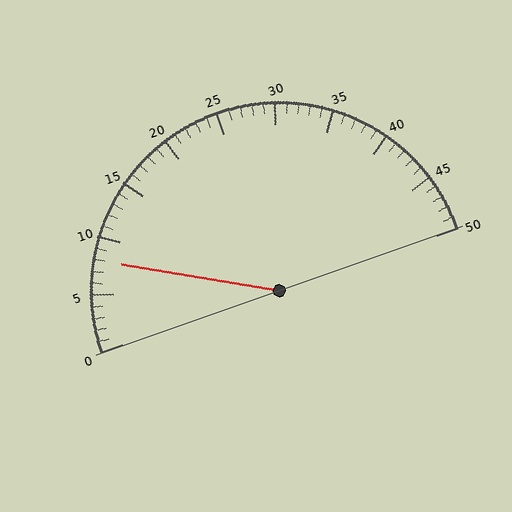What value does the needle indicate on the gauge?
The needle indicates approximately 8.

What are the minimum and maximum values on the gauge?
The gauge ranges from 0 to 50.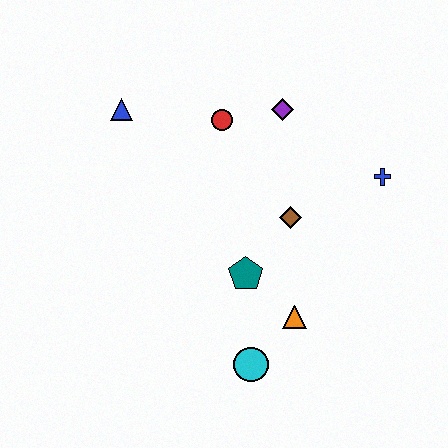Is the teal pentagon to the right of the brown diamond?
No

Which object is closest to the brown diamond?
The teal pentagon is closest to the brown diamond.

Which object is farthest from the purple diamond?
The cyan circle is farthest from the purple diamond.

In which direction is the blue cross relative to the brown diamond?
The blue cross is to the right of the brown diamond.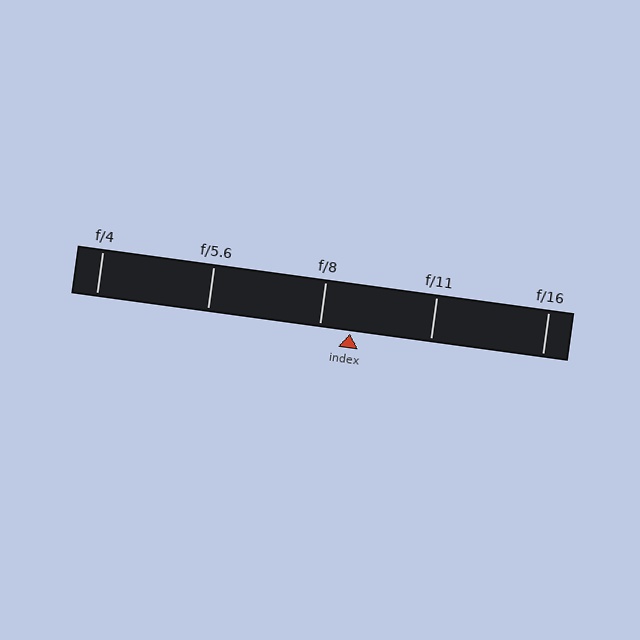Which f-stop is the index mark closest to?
The index mark is closest to f/8.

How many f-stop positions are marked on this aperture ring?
There are 5 f-stop positions marked.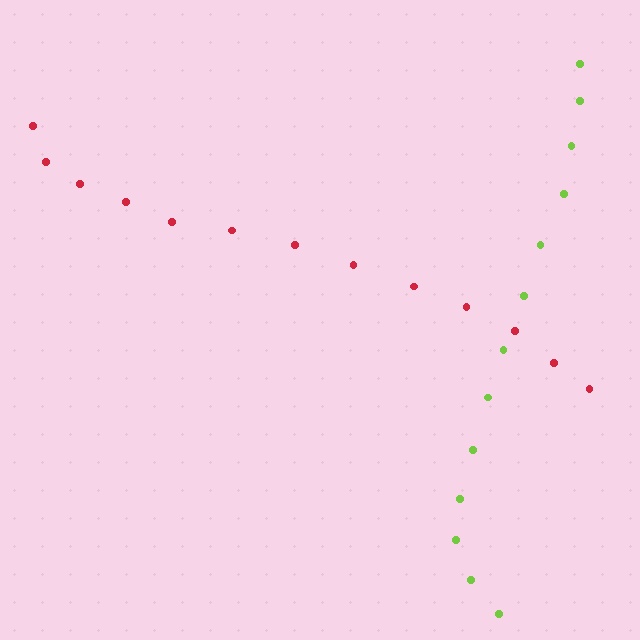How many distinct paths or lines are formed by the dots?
There are 2 distinct paths.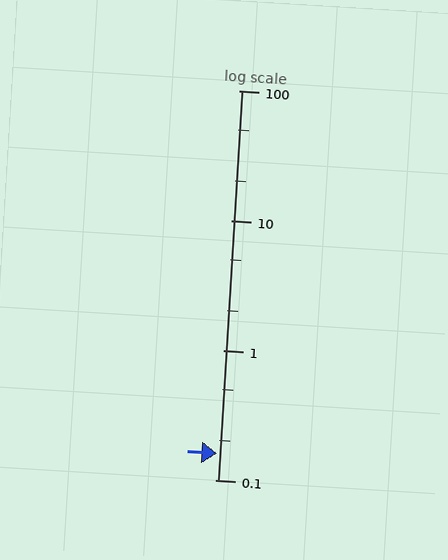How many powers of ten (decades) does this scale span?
The scale spans 3 decades, from 0.1 to 100.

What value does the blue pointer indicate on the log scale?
The pointer indicates approximately 0.16.